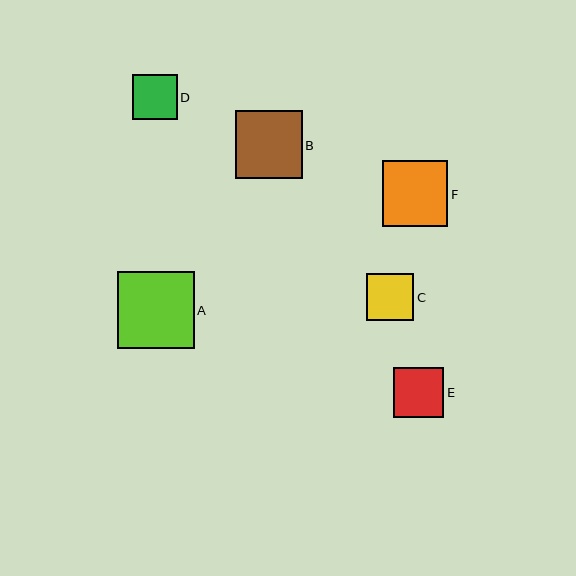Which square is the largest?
Square A is the largest with a size of approximately 77 pixels.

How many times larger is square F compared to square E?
Square F is approximately 1.3 times the size of square E.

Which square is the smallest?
Square D is the smallest with a size of approximately 45 pixels.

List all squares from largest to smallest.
From largest to smallest: A, B, F, E, C, D.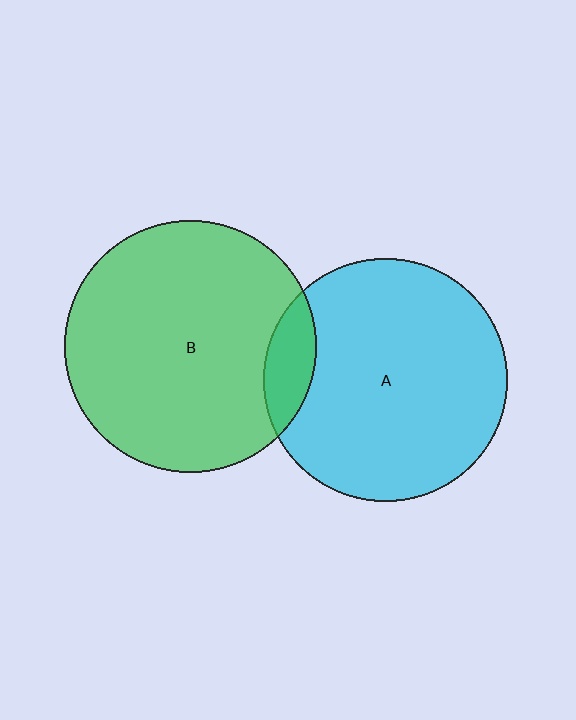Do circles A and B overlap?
Yes.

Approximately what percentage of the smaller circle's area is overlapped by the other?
Approximately 10%.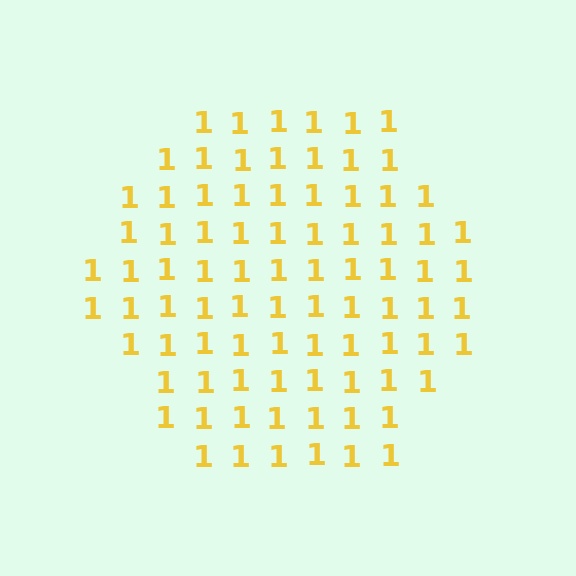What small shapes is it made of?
It is made of small digit 1's.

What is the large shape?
The large shape is a hexagon.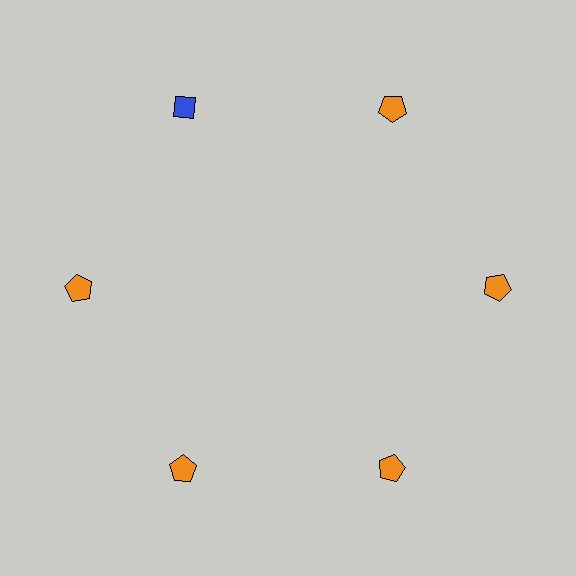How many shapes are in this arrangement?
There are 6 shapes arranged in a ring pattern.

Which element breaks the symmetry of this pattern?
The blue diamond at roughly the 11 o'clock position breaks the symmetry. All other shapes are orange pentagons.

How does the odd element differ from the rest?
It differs in both color (blue instead of orange) and shape (diamond instead of pentagon).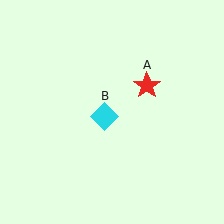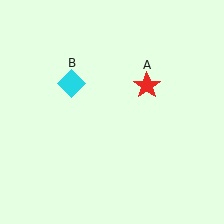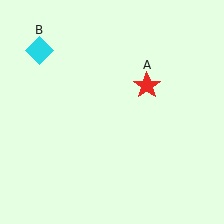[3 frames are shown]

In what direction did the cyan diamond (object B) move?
The cyan diamond (object B) moved up and to the left.